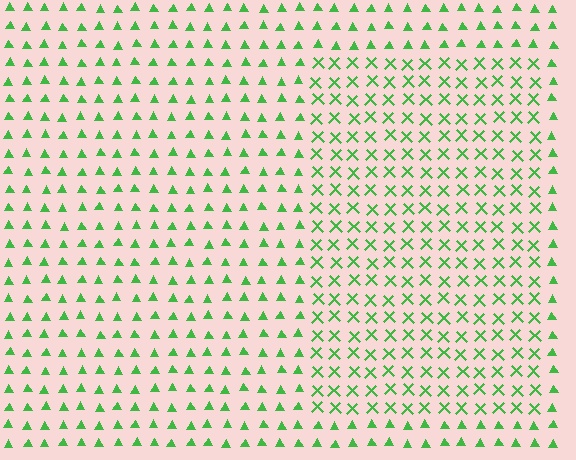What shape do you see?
I see a rectangle.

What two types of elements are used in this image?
The image uses X marks inside the rectangle region and triangles outside it.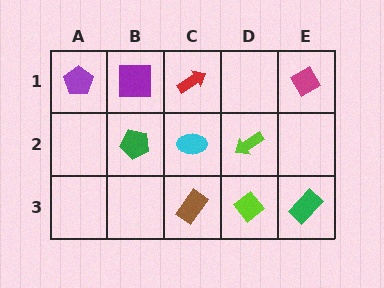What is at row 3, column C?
A brown rectangle.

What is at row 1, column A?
A purple pentagon.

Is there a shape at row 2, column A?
No, that cell is empty.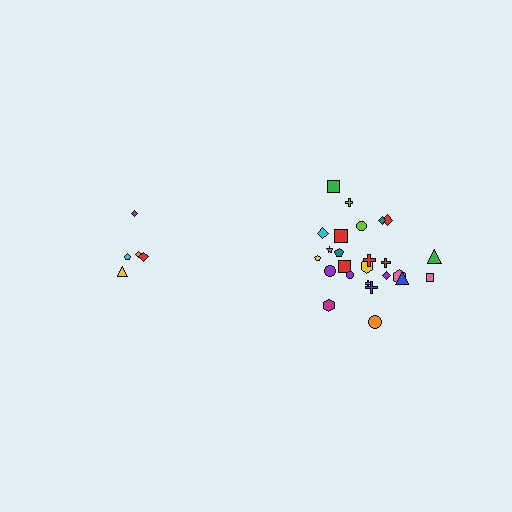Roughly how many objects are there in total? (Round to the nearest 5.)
Roughly 30 objects in total.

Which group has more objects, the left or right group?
The right group.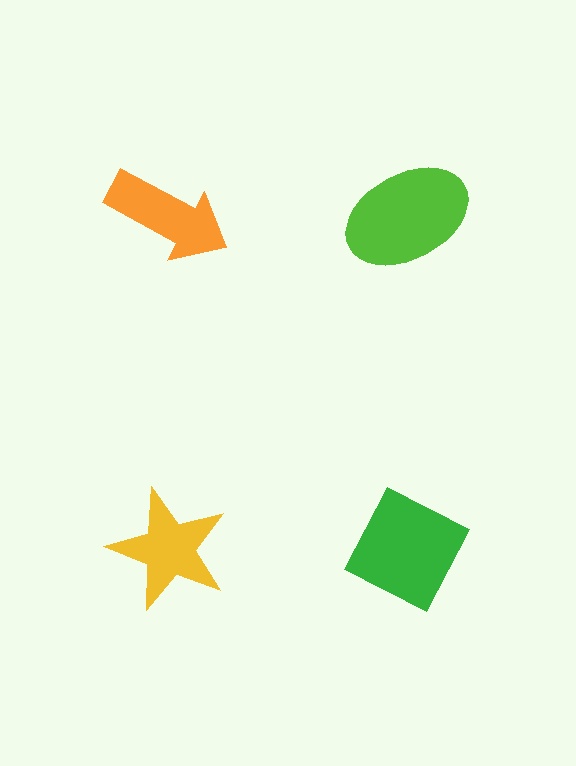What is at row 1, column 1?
An orange arrow.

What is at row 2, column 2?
A green diamond.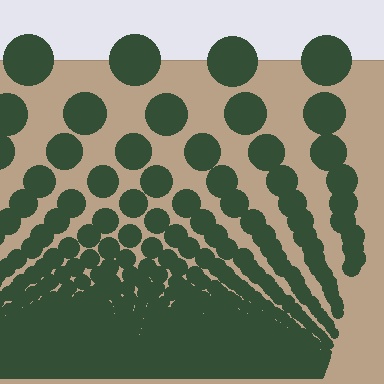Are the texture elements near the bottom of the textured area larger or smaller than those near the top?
Smaller. The gradient is inverted — elements near the bottom are smaller and denser.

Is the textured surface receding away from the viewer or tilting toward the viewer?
The surface appears to tilt toward the viewer. Texture elements get larger and sparser toward the top.